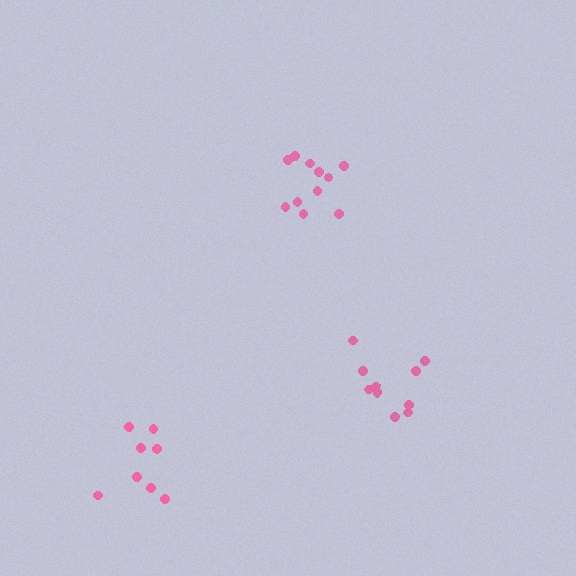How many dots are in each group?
Group 1: 11 dots, Group 2: 8 dots, Group 3: 10 dots (29 total).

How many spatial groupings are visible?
There are 3 spatial groupings.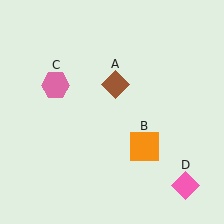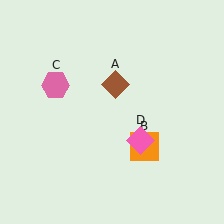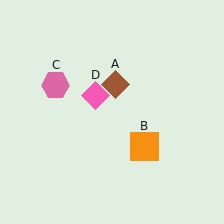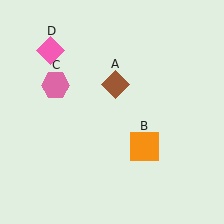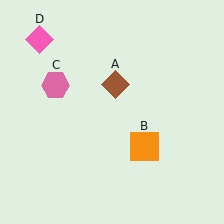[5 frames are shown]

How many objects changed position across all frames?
1 object changed position: pink diamond (object D).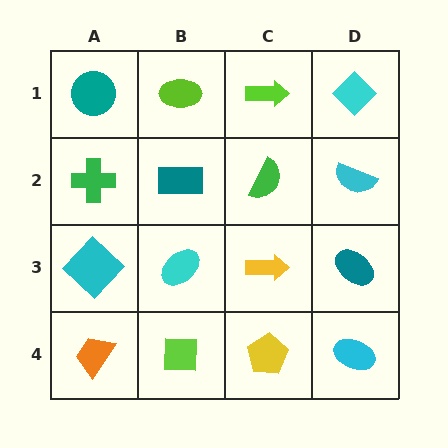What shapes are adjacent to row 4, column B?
A cyan ellipse (row 3, column B), an orange trapezoid (row 4, column A), a yellow pentagon (row 4, column C).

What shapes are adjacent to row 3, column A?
A green cross (row 2, column A), an orange trapezoid (row 4, column A), a cyan ellipse (row 3, column B).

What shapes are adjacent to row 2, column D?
A cyan diamond (row 1, column D), a teal ellipse (row 3, column D), a green semicircle (row 2, column C).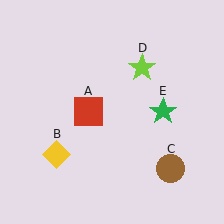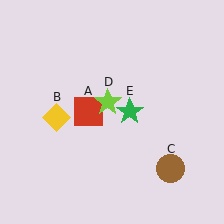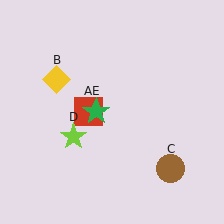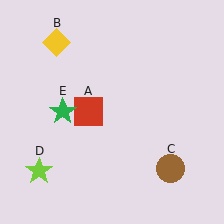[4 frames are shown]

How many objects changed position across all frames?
3 objects changed position: yellow diamond (object B), lime star (object D), green star (object E).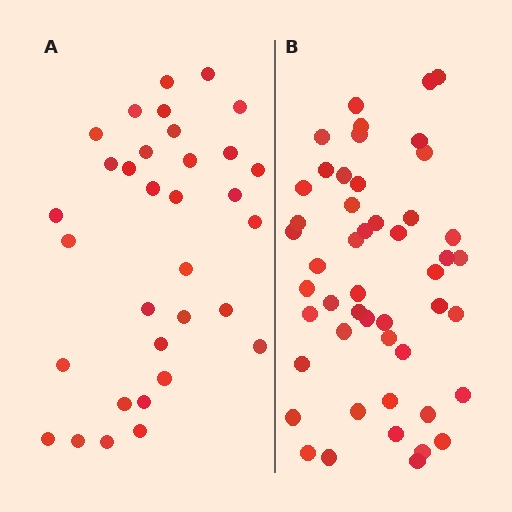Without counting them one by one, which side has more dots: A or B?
Region B (the right region) has more dots.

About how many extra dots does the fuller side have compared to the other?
Region B has approximately 15 more dots than region A.